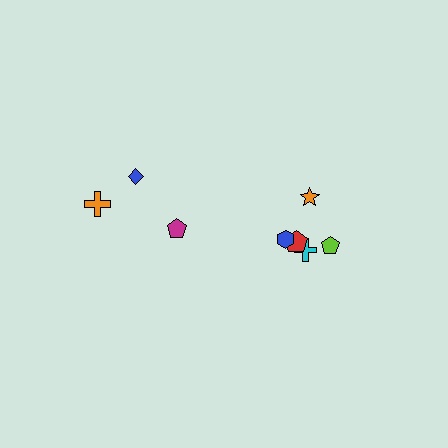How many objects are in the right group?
There are 5 objects.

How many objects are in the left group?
There are 3 objects.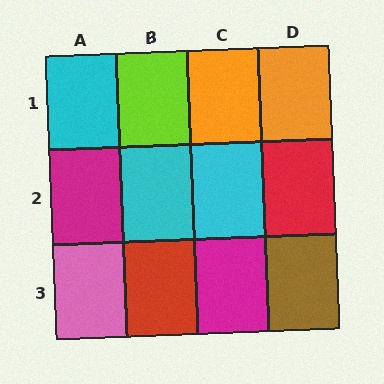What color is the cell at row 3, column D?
Brown.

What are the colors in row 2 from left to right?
Magenta, cyan, cyan, red.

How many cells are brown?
1 cell is brown.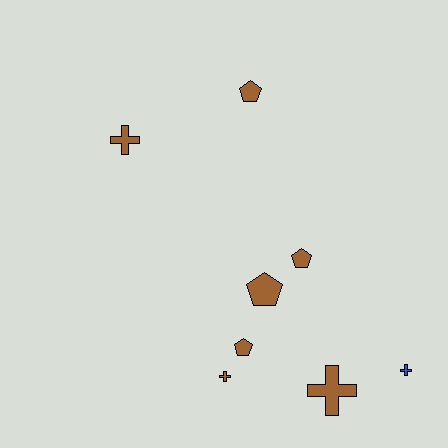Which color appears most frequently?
Brown, with 7 objects.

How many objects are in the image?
There are 8 objects.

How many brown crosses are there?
There are 3 brown crosses.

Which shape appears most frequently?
Cross, with 4 objects.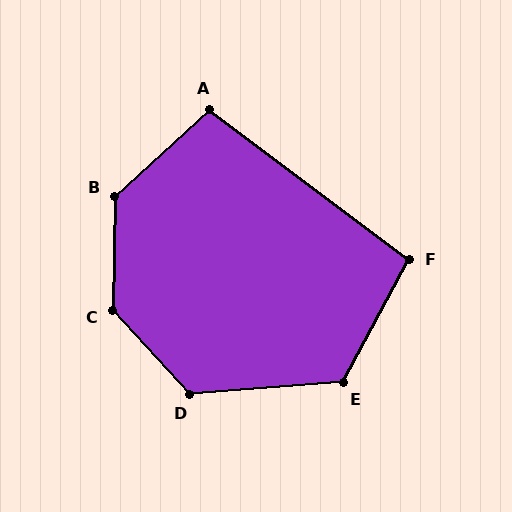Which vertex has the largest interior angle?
C, at approximately 136 degrees.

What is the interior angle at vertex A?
Approximately 101 degrees (obtuse).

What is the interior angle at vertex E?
Approximately 123 degrees (obtuse).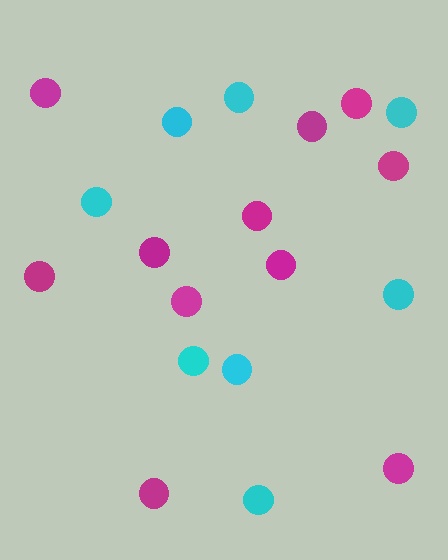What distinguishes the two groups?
There are 2 groups: one group of cyan circles (8) and one group of magenta circles (11).